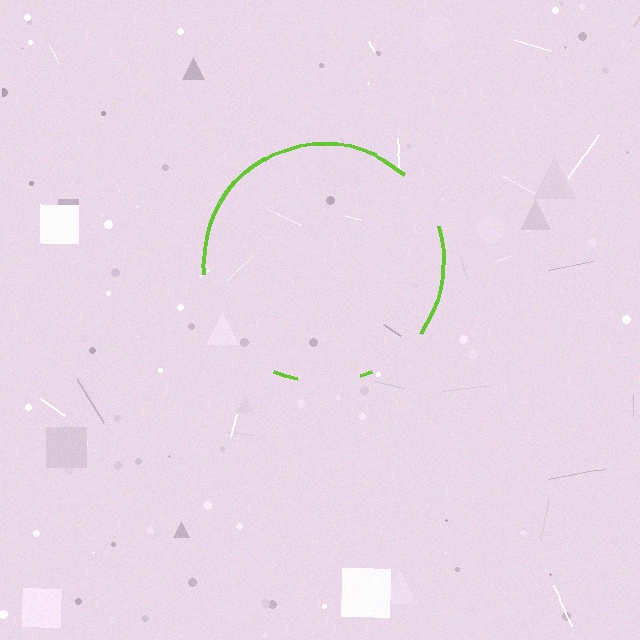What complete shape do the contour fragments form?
The contour fragments form a circle.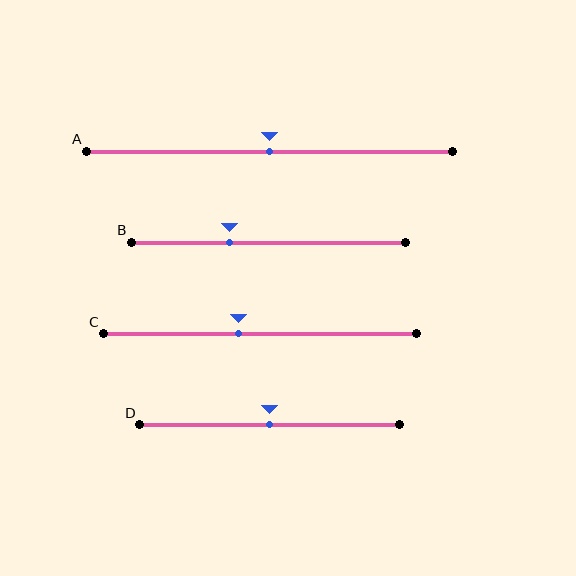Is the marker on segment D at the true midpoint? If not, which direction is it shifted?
Yes, the marker on segment D is at the true midpoint.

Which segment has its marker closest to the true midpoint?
Segment A has its marker closest to the true midpoint.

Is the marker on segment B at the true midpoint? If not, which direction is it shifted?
No, the marker on segment B is shifted to the left by about 14% of the segment length.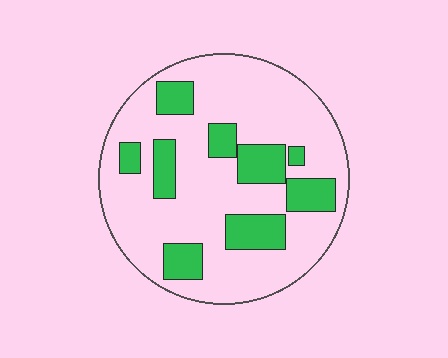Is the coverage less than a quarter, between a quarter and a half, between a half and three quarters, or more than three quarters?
Less than a quarter.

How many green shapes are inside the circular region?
9.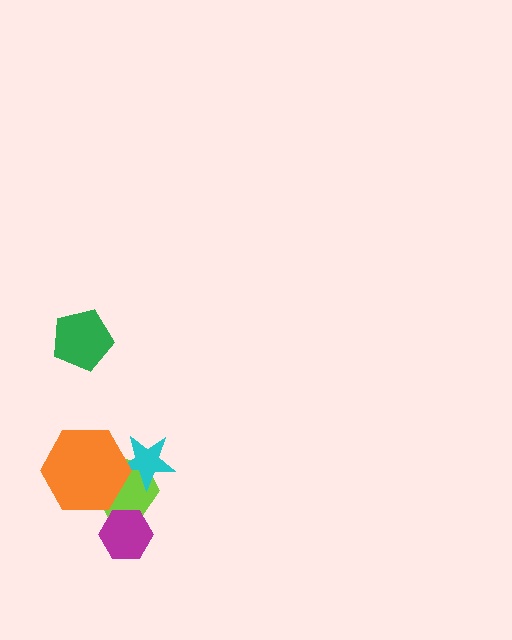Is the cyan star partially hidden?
Yes, it is partially covered by another shape.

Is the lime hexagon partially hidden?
Yes, it is partially covered by another shape.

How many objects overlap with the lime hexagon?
3 objects overlap with the lime hexagon.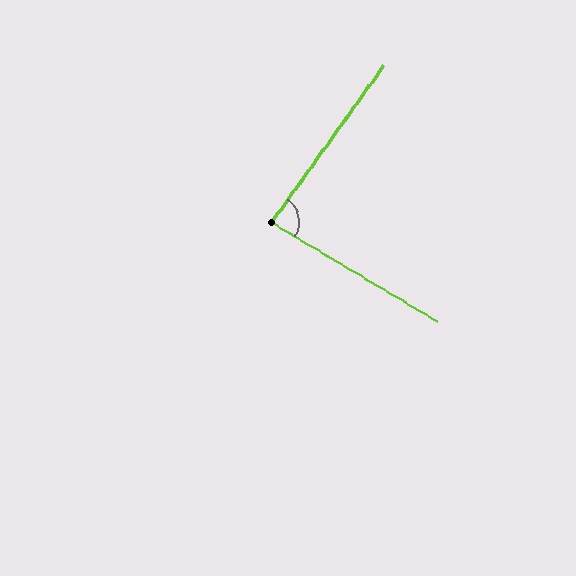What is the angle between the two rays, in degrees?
Approximately 85 degrees.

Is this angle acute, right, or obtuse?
It is approximately a right angle.